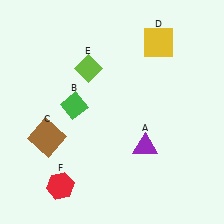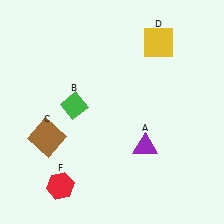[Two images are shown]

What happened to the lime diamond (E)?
The lime diamond (E) was removed in Image 2. It was in the top-left area of Image 1.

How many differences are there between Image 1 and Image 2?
There is 1 difference between the two images.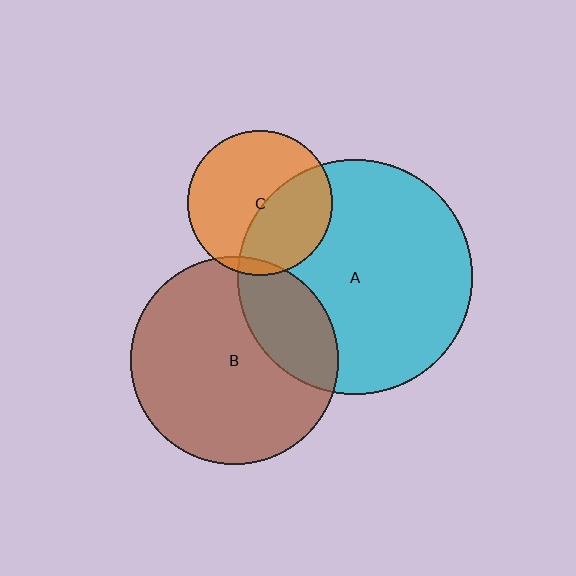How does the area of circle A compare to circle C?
Approximately 2.6 times.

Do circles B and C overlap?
Yes.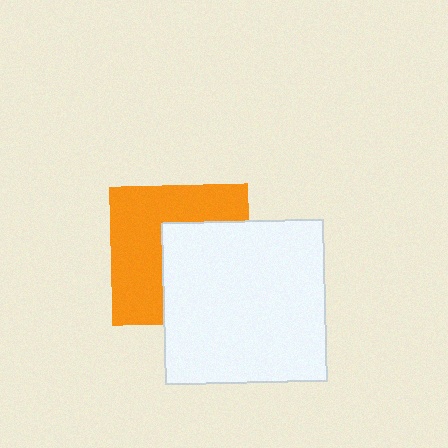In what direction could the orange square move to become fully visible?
The orange square could move toward the upper-left. That would shift it out from behind the white square entirely.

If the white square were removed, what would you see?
You would see the complete orange square.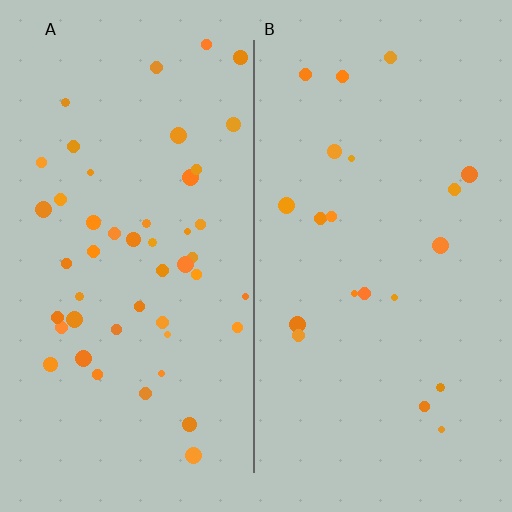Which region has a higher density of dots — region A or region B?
A (the left).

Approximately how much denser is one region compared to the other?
Approximately 2.3× — region A over region B.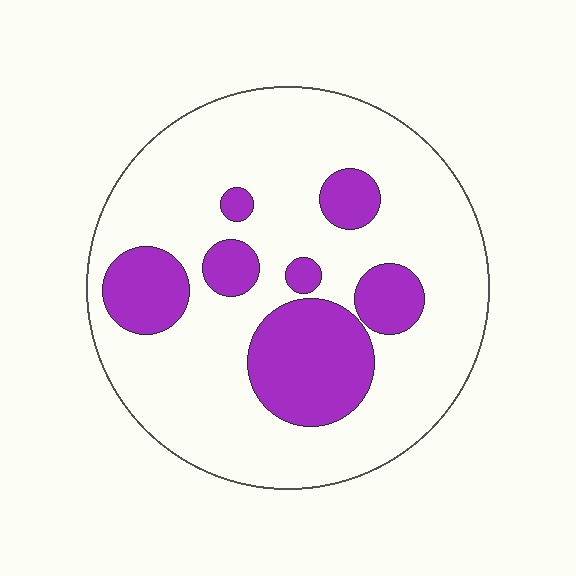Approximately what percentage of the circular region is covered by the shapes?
Approximately 25%.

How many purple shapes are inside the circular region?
7.